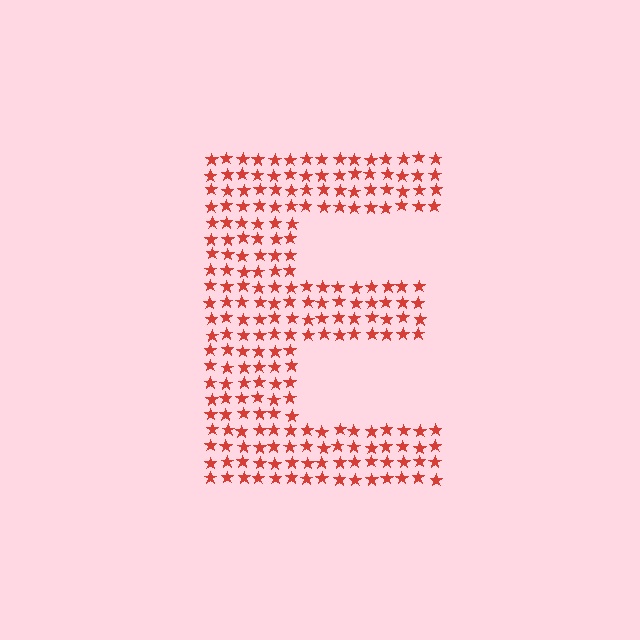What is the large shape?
The large shape is the letter E.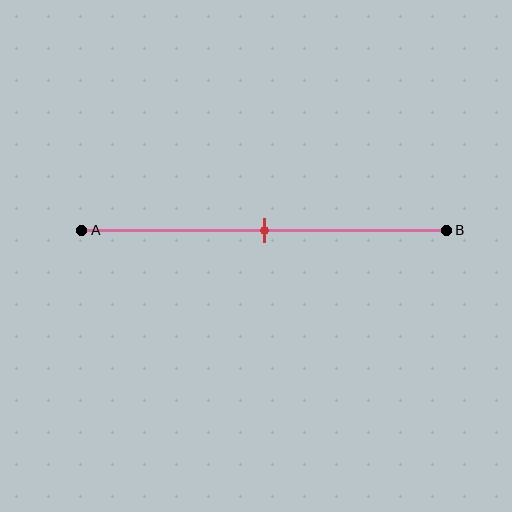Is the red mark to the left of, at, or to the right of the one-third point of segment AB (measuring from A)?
The red mark is to the right of the one-third point of segment AB.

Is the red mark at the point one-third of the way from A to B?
No, the mark is at about 50% from A, not at the 33% one-third point.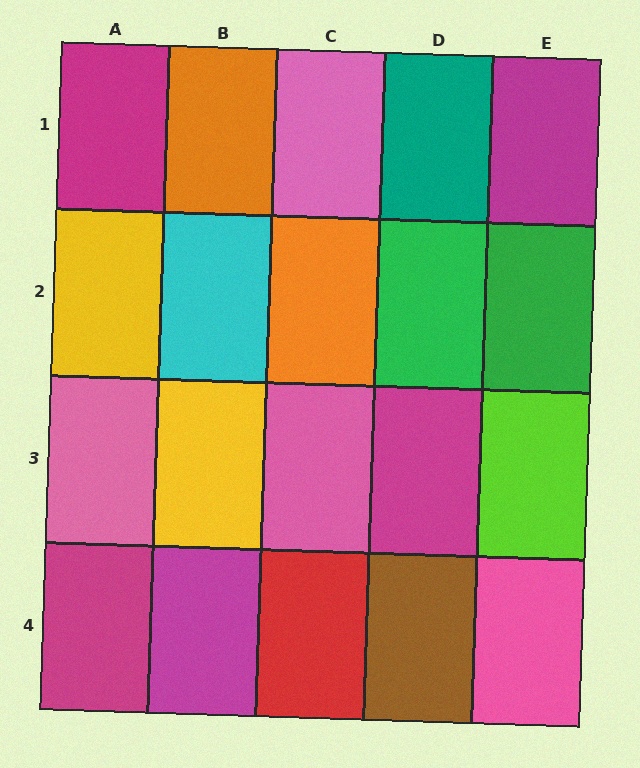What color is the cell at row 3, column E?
Lime.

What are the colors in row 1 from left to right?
Magenta, orange, pink, teal, magenta.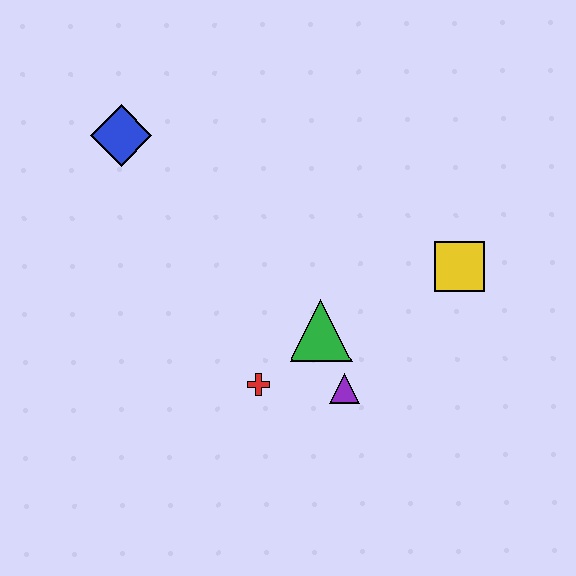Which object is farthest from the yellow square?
The blue diamond is farthest from the yellow square.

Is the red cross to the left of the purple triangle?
Yes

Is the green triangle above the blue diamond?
No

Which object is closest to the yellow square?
The green triangle is closest to the yellow square.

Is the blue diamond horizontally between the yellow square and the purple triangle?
No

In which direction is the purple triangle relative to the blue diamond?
The purple triangle is below the blue diamond.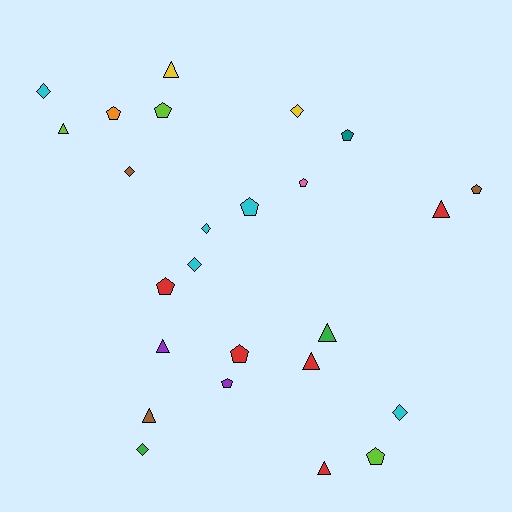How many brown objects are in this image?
There are 3 brown objects.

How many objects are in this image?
There are 25 objects.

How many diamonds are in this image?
There are 7 diamonds.